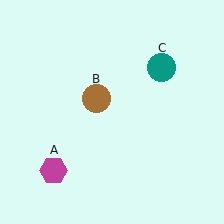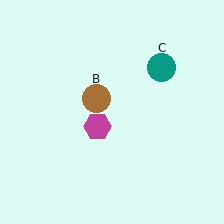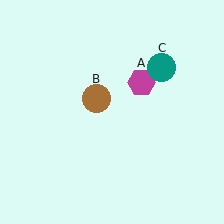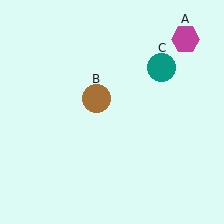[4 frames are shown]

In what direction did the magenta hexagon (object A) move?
The magenta hexagon (object A) moved up and to the right.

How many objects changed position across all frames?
1 object changed position: magenta hexagon (object A).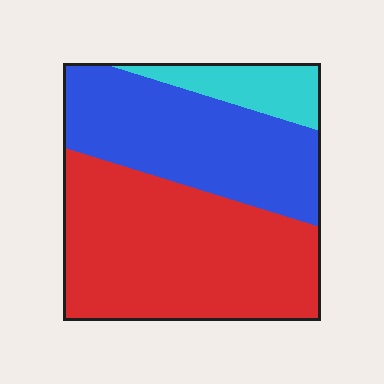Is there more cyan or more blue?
Blue.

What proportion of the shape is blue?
Blue takes up about three eighths (3/8) of the shape.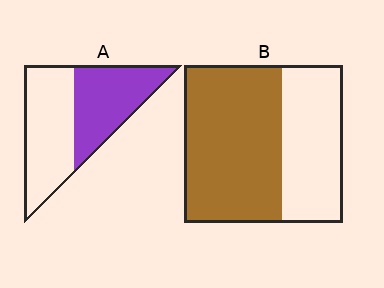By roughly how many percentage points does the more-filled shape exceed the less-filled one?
By roughly 15 percentage points (B over A).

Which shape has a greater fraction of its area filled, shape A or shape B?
Shape B.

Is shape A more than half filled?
Roughly half.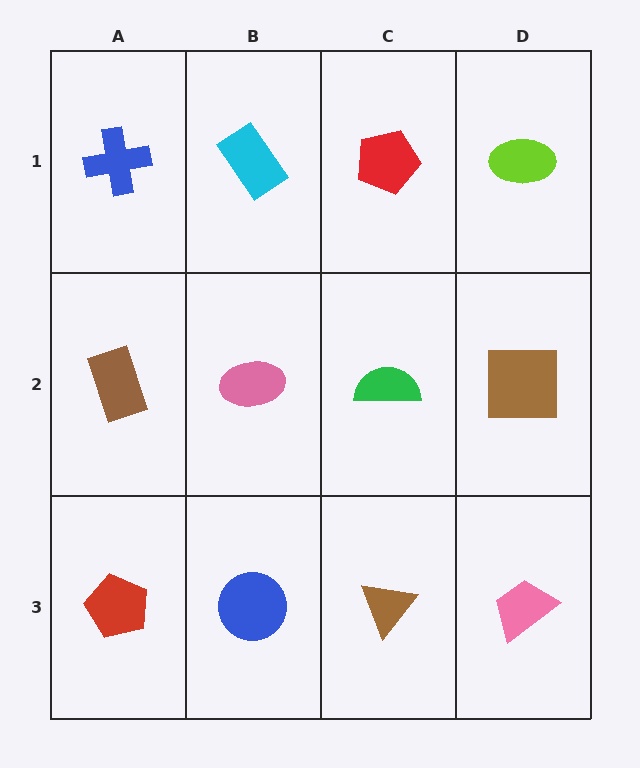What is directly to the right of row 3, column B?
A brown triangle.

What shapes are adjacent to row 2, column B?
A cyan rectangle (row 1, column B), a blue circle (row 3, column B), a brown rectangle (row 2, column A), a green semicircle (row 2, column C).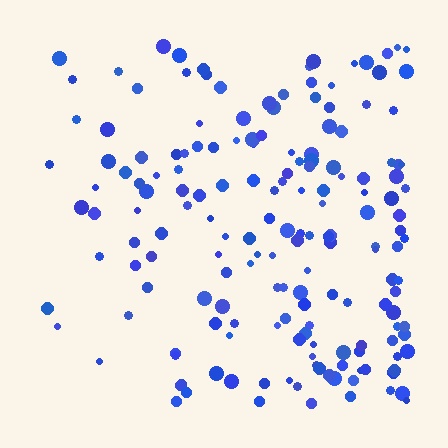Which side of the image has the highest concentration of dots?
The right.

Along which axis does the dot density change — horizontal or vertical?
Horizontal.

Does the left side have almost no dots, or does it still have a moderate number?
Still a moderate number, just noticeably fewer than the right.